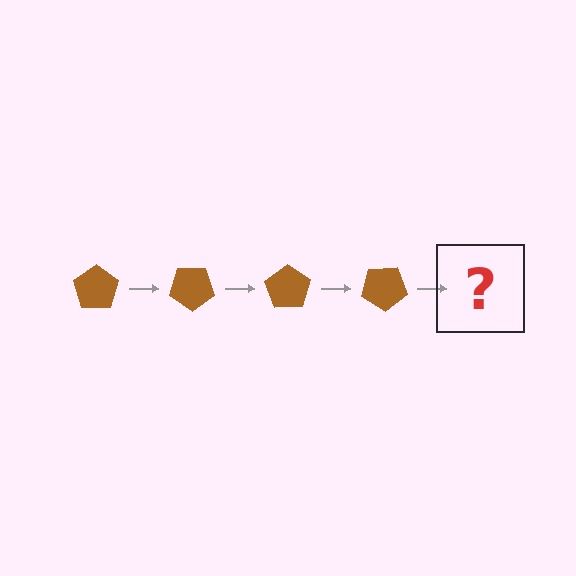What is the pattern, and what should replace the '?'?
The pattern is that the pentagon rotates 35 degrees each step. The '?' should be a brown pentagon rotated 140 degrees.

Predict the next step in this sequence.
The next step is a brown pentagon rotated 140 degrees.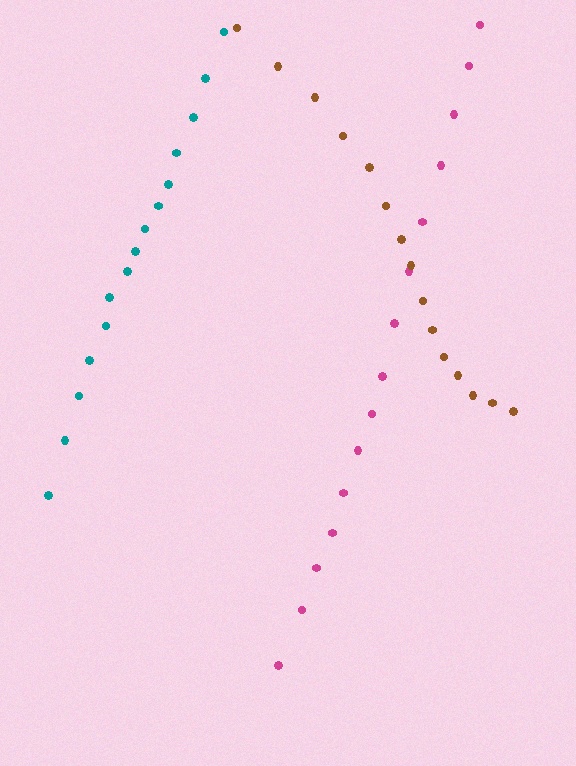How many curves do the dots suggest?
There are 3 distinct paths.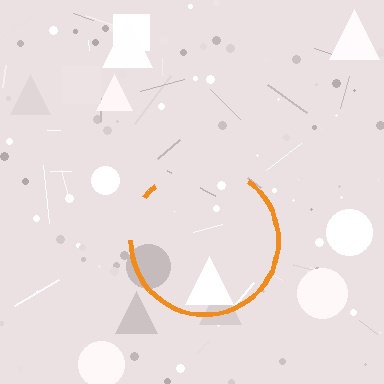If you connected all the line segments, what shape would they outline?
They would outline a circle.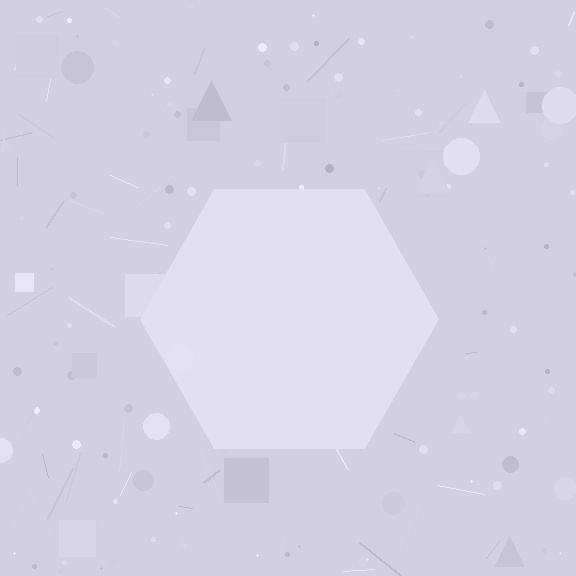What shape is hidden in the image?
A hexagon is hidden in the image.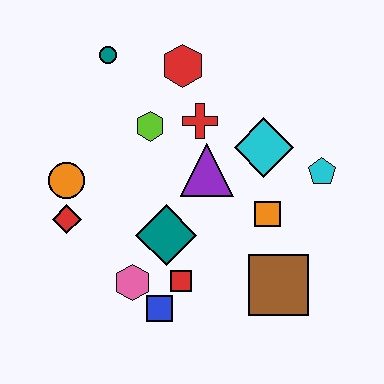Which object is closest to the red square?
The blue square is closest to the red square.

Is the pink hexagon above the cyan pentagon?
No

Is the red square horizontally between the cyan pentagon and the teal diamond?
Yes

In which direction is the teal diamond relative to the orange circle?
The teal diamond is to the right of the orange circle.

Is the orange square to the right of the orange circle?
Yes